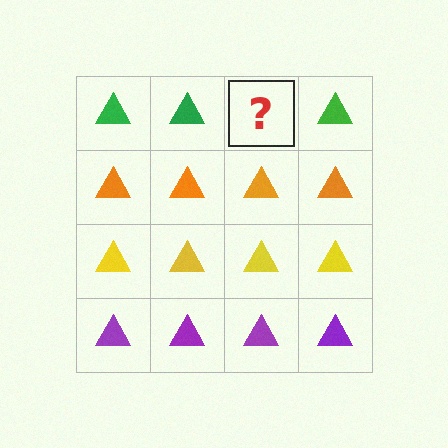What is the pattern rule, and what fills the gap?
The rule is that each row has a consistent color. The gap should be filled with a green triangle.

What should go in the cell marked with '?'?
The missing cell should contain a green triangle.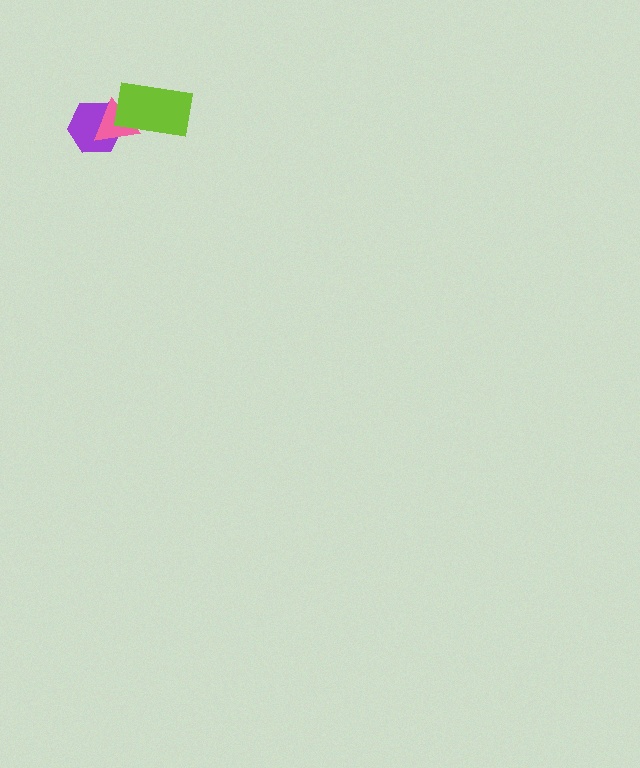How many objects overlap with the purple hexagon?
1 object overlaps with the purple hexagon.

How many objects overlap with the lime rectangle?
1 object overlaps with the lime rectangle.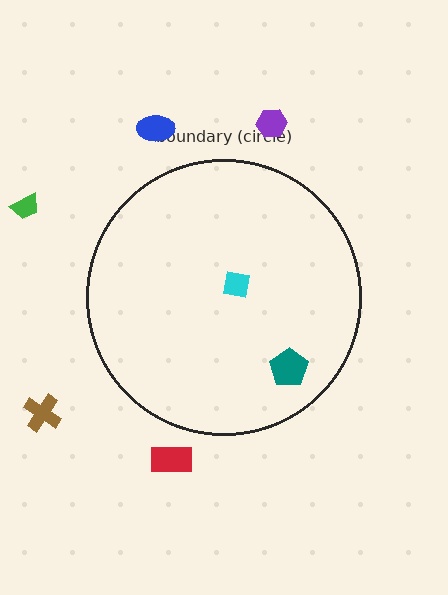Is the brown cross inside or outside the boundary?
Outside.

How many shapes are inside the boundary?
2 inside, 5 outside.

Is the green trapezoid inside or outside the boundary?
Outside.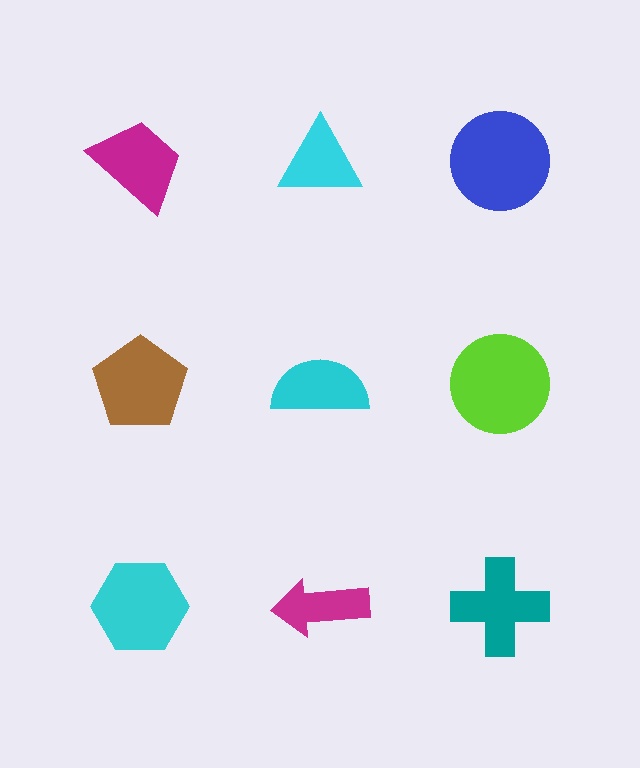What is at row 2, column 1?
A brown pentagon.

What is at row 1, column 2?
A cyan triangle.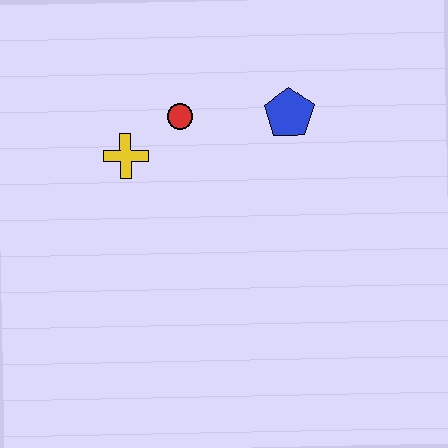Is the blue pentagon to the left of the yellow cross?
No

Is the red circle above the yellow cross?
Yes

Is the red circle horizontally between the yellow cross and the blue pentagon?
Yes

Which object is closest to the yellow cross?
The red circle is closest to the yellow cross.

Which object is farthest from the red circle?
The blue pentagon is farthest from the red circle.